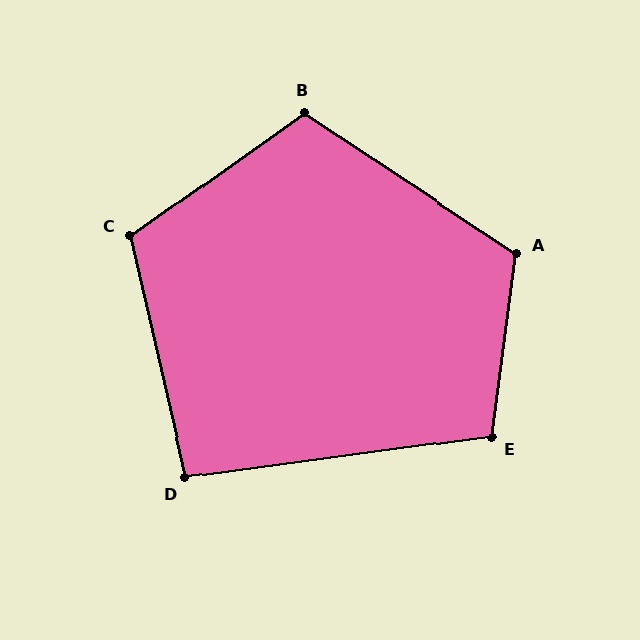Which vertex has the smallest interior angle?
D, at approximately 95 degrees.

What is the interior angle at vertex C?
Approximately 112 degrees (obtuse).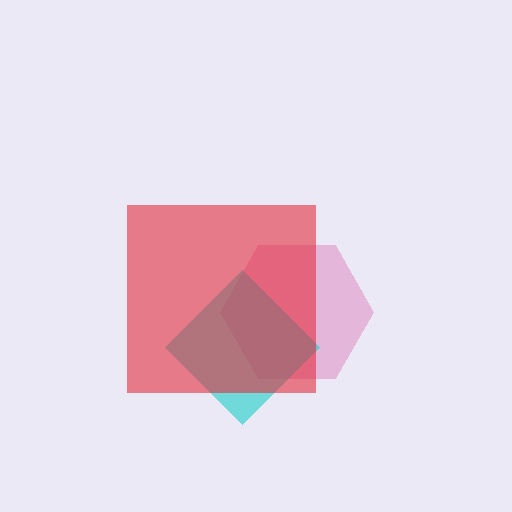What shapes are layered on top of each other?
The layered shapes are: a pink hexagon, a cyan diamond, a red square.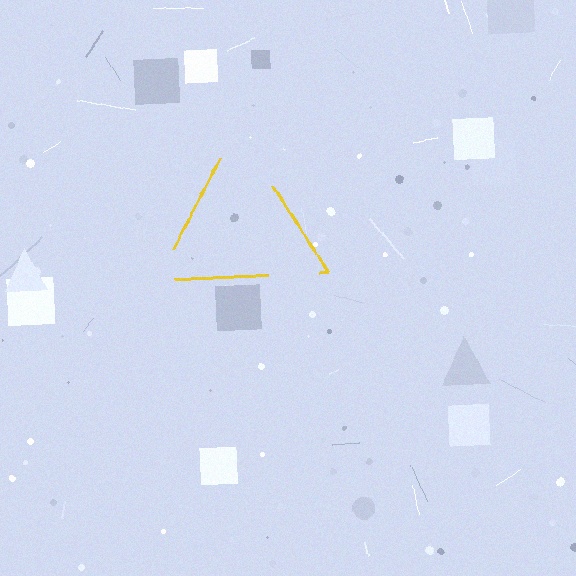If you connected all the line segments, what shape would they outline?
They would outline a triangle.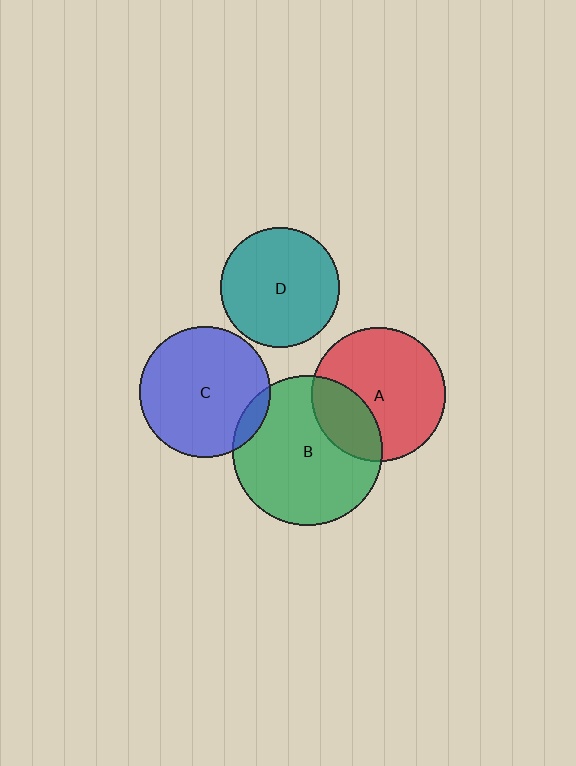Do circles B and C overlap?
Yes.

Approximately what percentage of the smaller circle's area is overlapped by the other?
Approximately 10%.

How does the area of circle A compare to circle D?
Approximately 1.3 times.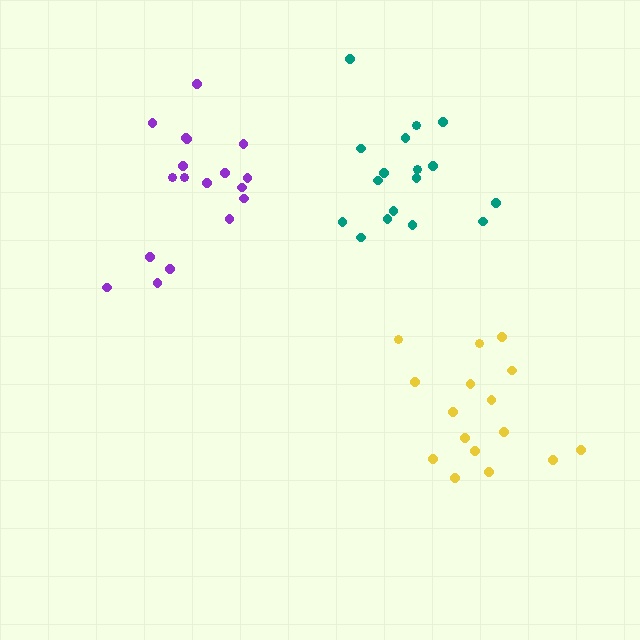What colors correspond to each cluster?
The clusters are colored: purple, yellow, teal.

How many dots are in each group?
Group 1: 18 dots, Group 2: 16 dots, Group 3: 17 dots (51 total).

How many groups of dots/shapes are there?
There are 3 groups.